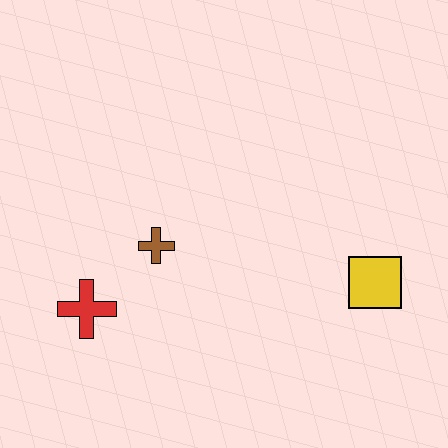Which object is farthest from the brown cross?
The yellow square is farthest from the brown cross.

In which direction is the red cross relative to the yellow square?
The red cross is to the left of the yellow square.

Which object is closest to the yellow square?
The brown cross is closest to the yellow square.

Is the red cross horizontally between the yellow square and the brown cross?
No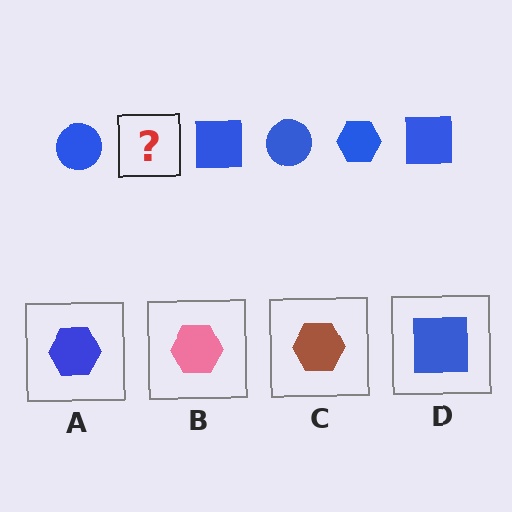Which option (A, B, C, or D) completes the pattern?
A.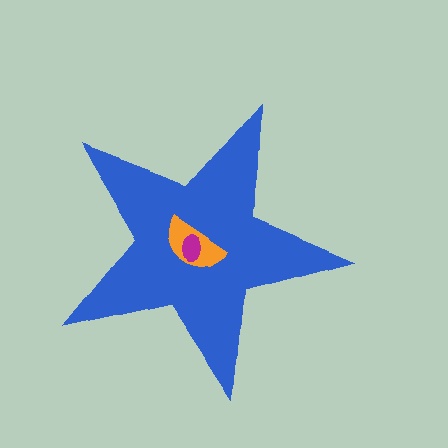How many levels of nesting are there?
3.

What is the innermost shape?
The magenta ellipse.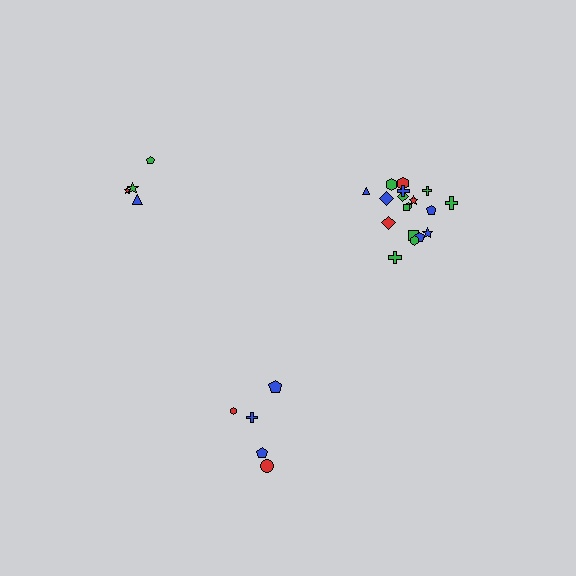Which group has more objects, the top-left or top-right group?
The top-right group.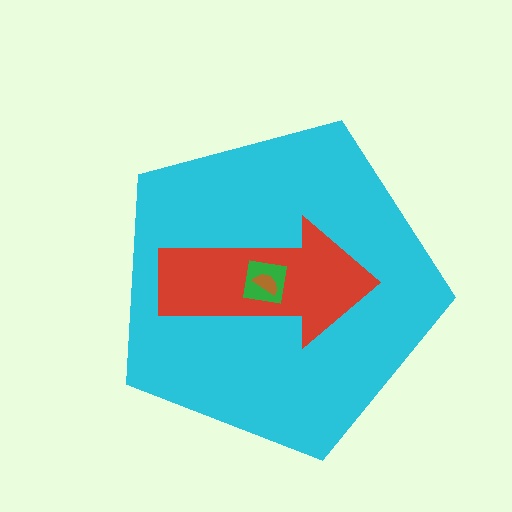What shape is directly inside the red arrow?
The green square.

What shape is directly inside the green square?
The brown semicircle.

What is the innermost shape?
The brown semicircle.